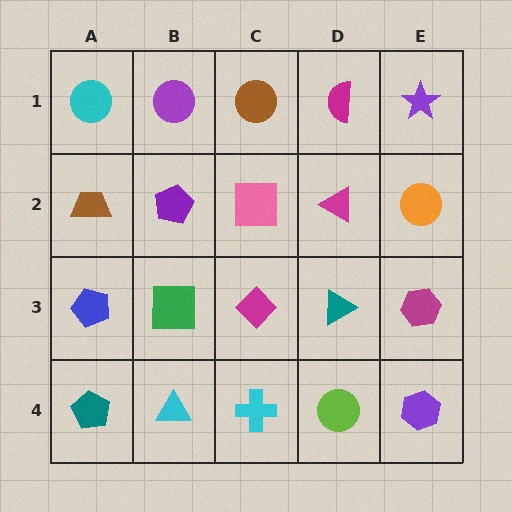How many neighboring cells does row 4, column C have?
3.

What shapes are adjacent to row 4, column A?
A blue pentagon (row 3, column A), a cyan triangle (row 4, column B).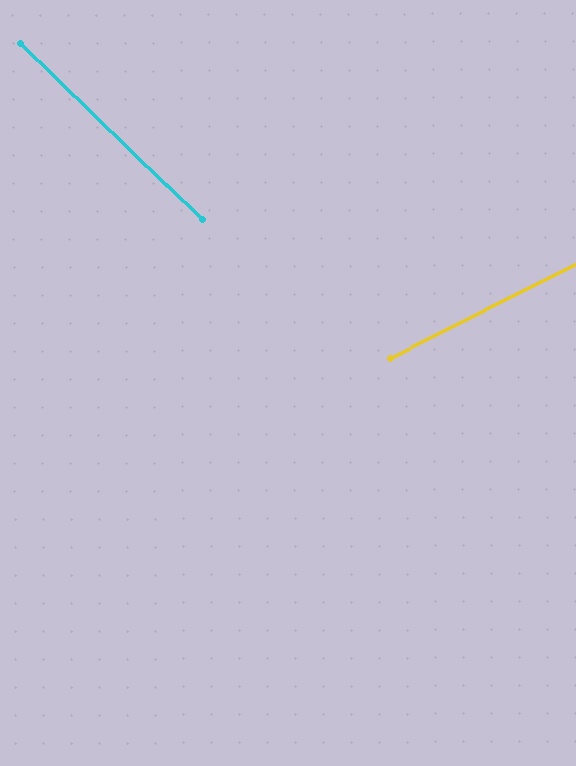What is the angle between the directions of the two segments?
Approximately 71 degrees.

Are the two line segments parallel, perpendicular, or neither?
Neither parallel nor perpendicular — they differ by about 71°.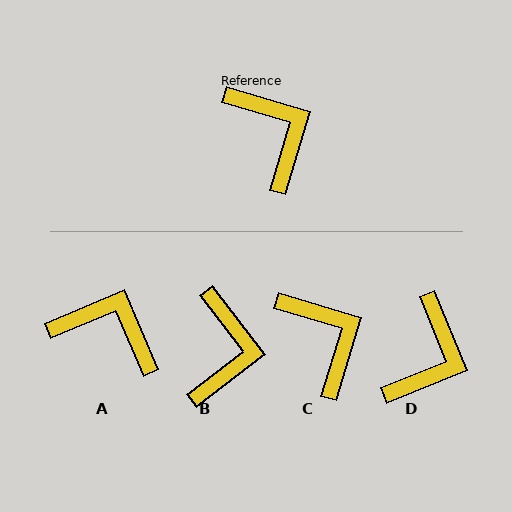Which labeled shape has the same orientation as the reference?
C.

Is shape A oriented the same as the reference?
No, it is off by about 40 degrees.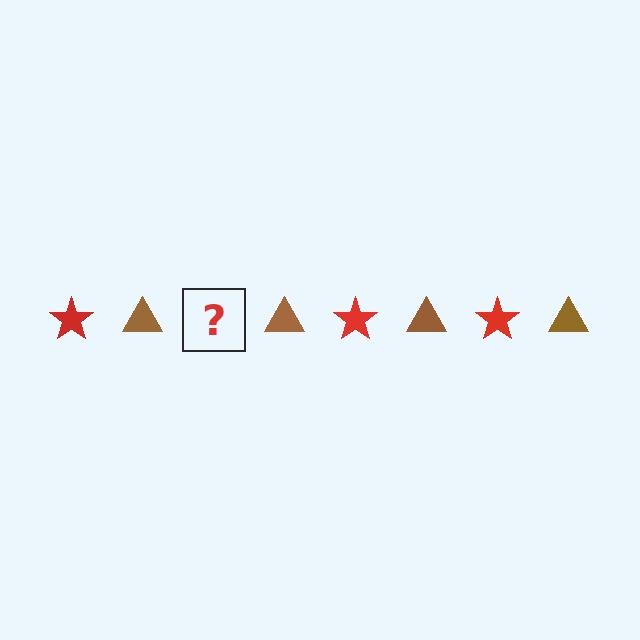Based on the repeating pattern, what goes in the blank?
The blank should be a red star.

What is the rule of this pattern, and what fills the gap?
The rule is that the pattern alternates between red star and brown triangle. The gap should be filled with a red star.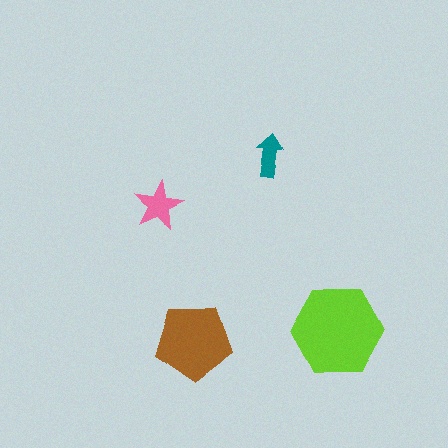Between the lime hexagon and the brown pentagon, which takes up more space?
The lime hexagon.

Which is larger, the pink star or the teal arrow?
The pink star.